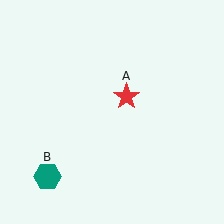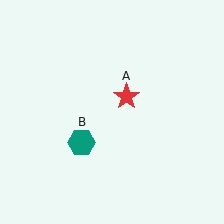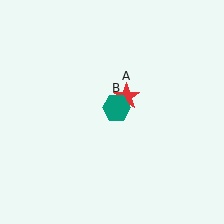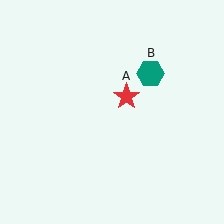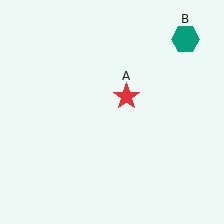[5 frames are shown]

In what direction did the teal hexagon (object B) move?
The teal hexagon (object B) moved up and to the right.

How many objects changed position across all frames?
1 object changed position: teal hexagon (object B).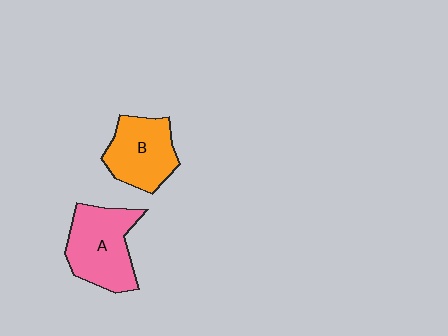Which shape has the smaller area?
Shape B (orange).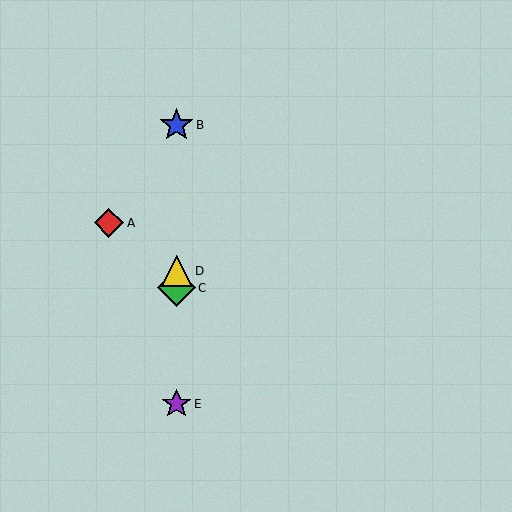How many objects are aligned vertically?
4 objects (B, C, D, E) are aligned vertically.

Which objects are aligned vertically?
Objects B, C, D, E are aligned vertically.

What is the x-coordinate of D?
Object D is at x≈177.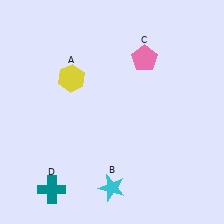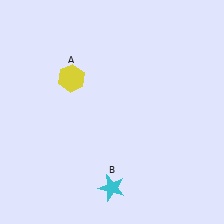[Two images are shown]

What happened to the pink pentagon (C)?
The pink pentagon (C) was removed in Image 2. It was in the top-right area of Image 1.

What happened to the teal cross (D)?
The teal cross (D) was removed in Image 2. It was in the bottom-left area of Image 1.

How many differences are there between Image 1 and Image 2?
There are 2 differences between the two images.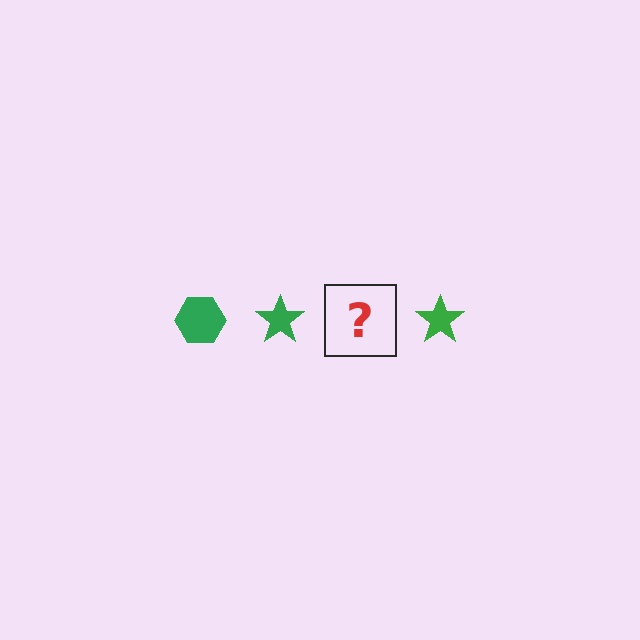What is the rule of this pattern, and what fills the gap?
The rule is that the pattern cycles through hexagon, star shapes in green. The gap should be filled with a green hexagon.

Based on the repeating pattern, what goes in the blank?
The blank should be a green hexagon.